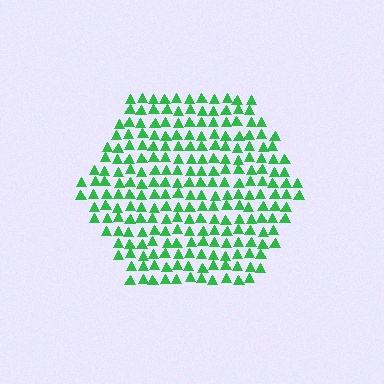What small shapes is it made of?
It is made of small triangles.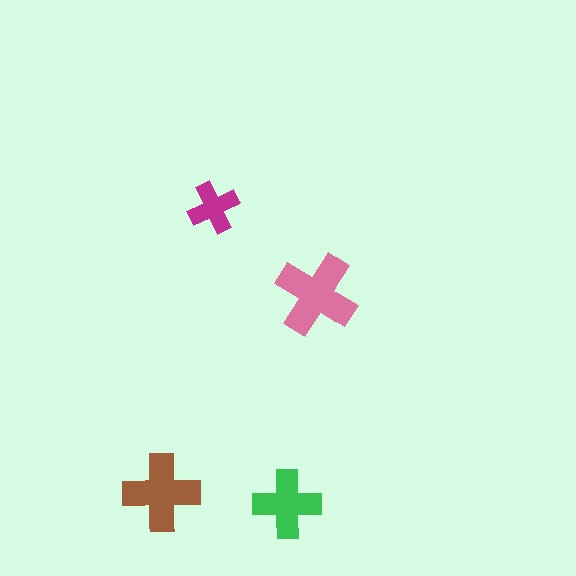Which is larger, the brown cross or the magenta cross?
The brown one.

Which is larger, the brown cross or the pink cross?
The pink one.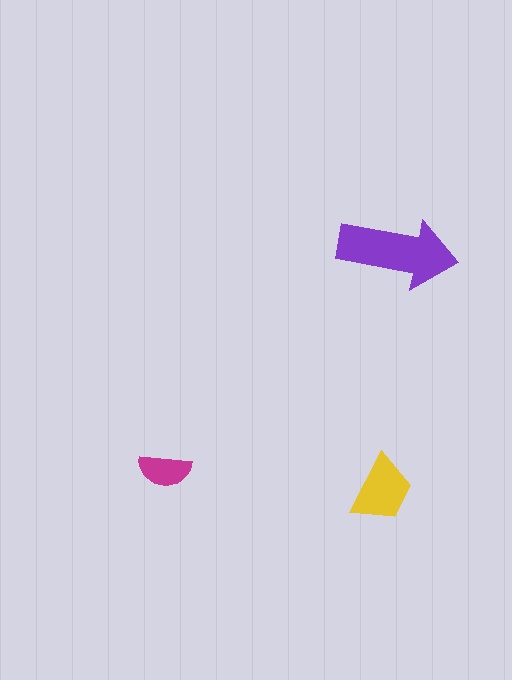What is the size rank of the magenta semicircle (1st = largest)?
3rd.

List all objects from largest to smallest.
The purple arrow, the yellow trapezoid, the magenta semicircle.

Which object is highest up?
The purple arrow is topmost.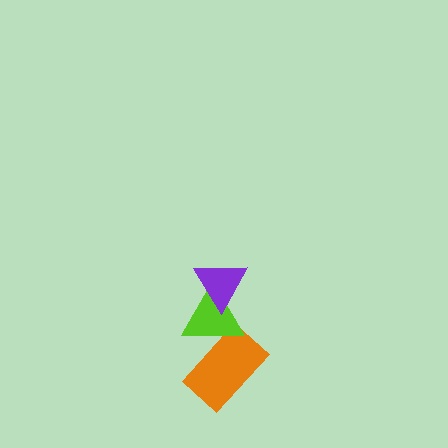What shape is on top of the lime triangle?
The purple triangle is on top of the lime triangle.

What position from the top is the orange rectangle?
The orange rectangle is 3rd from the top.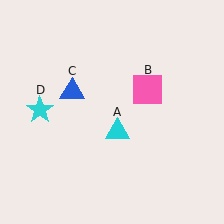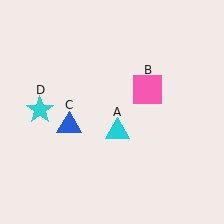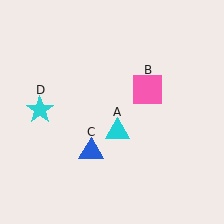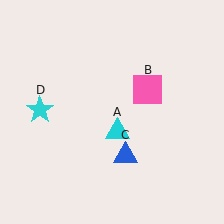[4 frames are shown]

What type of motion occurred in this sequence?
The blue triangle (object C) rotated counterclockwise around the center of the scene.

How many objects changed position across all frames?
1 object changed position: blue triangle (object C).